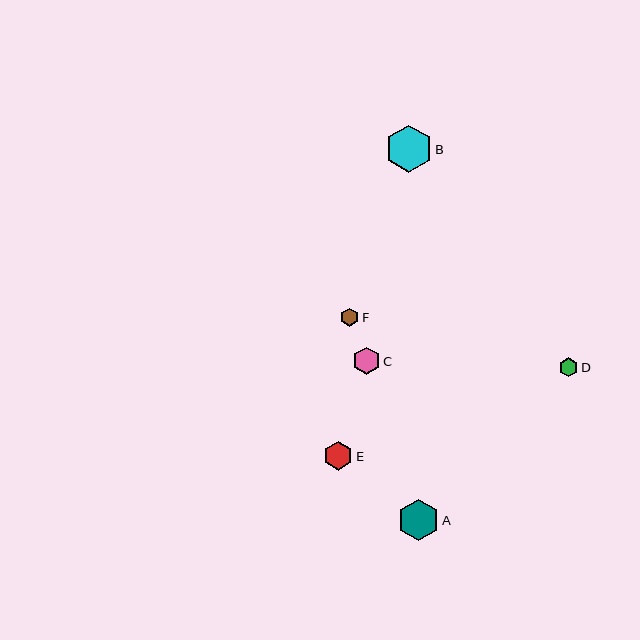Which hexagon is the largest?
Hexagon B is the largest with a size of approximately 47 pixels.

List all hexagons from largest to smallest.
From largest to smallest: B, A, E, C, D, F.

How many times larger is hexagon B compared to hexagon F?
Hexagon B is approximately 2.6 times the size of hexagon F.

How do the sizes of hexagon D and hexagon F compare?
Hexagon D and hexagon F are approximately the same size.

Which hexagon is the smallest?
Hexagon F is the smallest with a size of approximately 18 pixels.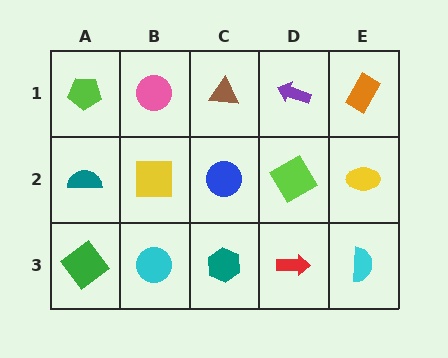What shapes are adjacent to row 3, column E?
A yellow ellipse (row 2, column E), a red arrow (row 3, column D).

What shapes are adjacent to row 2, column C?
A brown triangle (row 1, column C), a teal hexagon (row 3, column C), a yellow square (row 2, column B), a lime diamond (row 2, column D).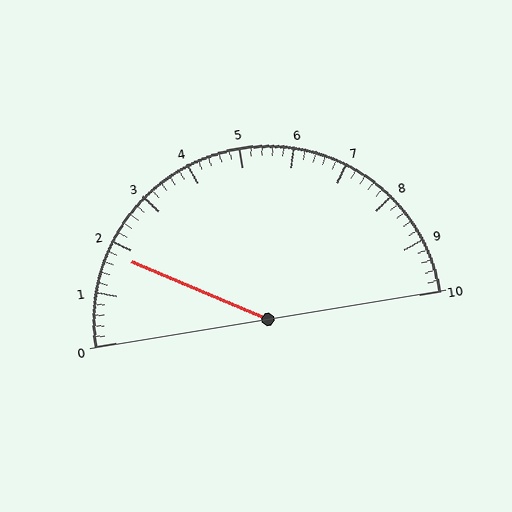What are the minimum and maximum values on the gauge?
The gauge ranges from 0 to 10.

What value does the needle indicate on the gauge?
The needle indicates approximately 1.8.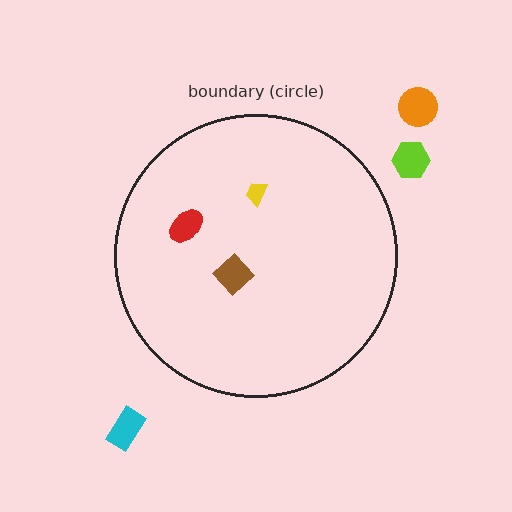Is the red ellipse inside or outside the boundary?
Inside.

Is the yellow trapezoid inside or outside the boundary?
Inside.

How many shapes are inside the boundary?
3 inside, 3 outside.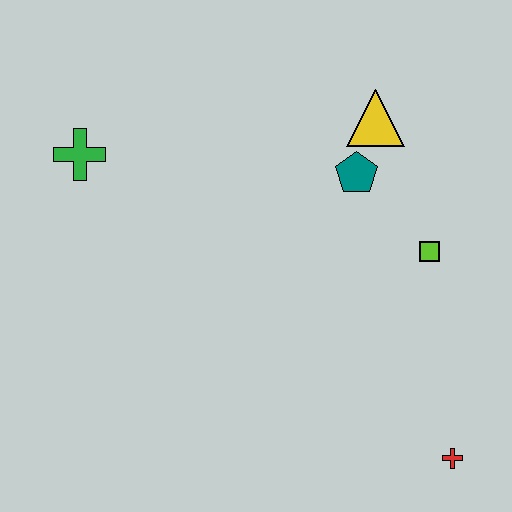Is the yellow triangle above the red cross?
Yes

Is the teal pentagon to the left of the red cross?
Yes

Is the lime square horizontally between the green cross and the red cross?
Yes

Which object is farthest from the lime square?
The green cross is farthest from the lime square.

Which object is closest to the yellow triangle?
The teal pentagon is closest to the yellow triangle.